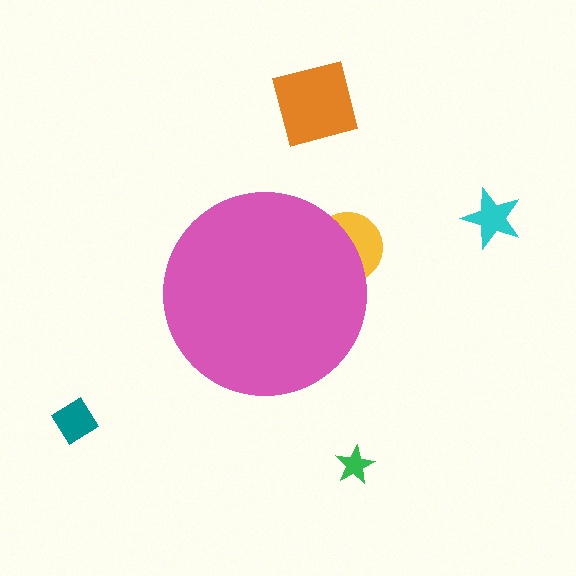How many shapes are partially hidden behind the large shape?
1 shape is partially hidden.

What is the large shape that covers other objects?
A pink circle.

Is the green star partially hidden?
No, the green star is fully visible.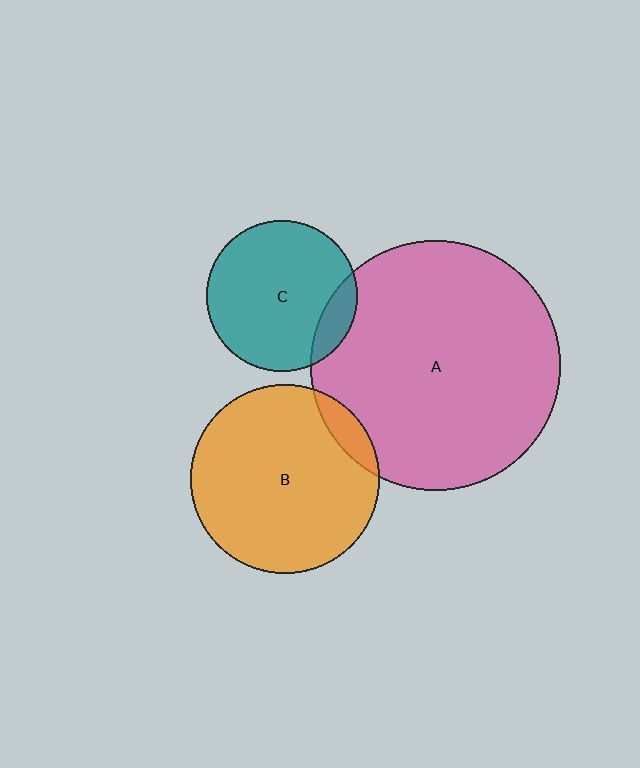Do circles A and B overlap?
Yes.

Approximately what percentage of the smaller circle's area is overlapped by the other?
Approximately 10%.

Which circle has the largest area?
Circle A (pink).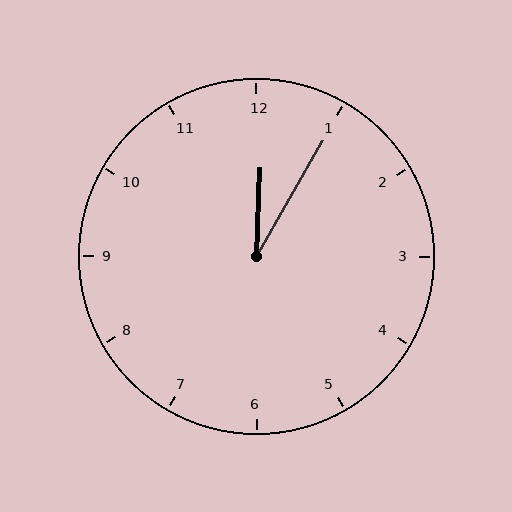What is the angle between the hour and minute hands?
Approximately 28 degrees.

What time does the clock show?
12:05.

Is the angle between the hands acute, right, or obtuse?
It is acute.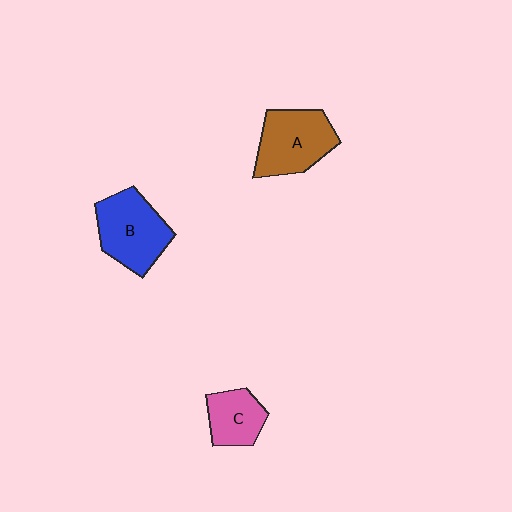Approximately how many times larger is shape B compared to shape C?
Approximately 1.6 times.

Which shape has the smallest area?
Shape C (pink).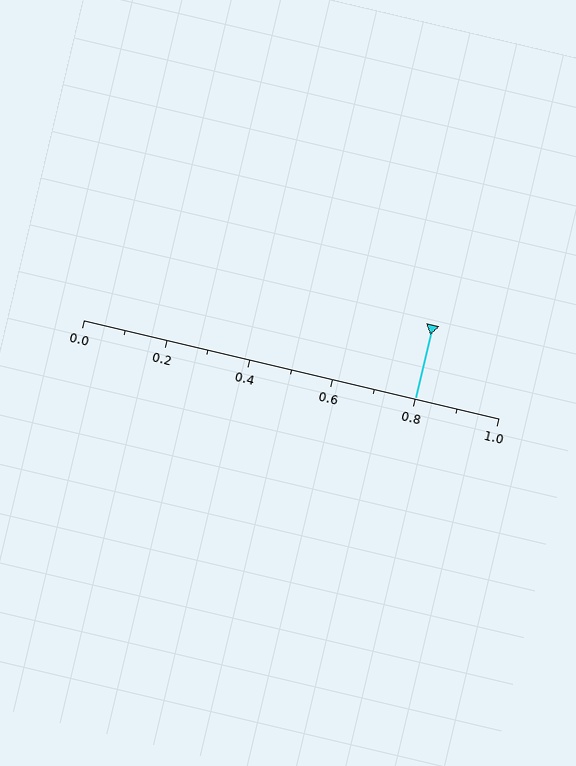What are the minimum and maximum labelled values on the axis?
The axis runs from 0.0 to 1.0.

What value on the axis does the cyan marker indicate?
The marker indicates approximately 0.8.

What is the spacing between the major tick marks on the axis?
The major ticks are spaced 0.2 apart.